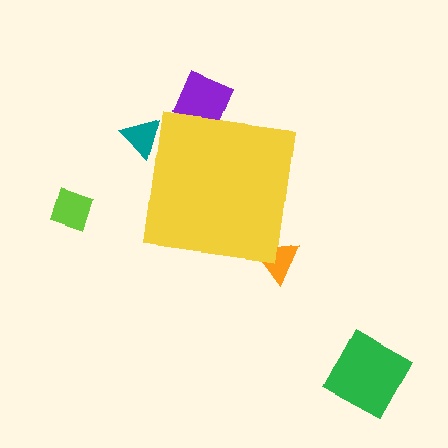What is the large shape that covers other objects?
A yellow square.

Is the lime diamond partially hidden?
No, the lime diamond is fully visible.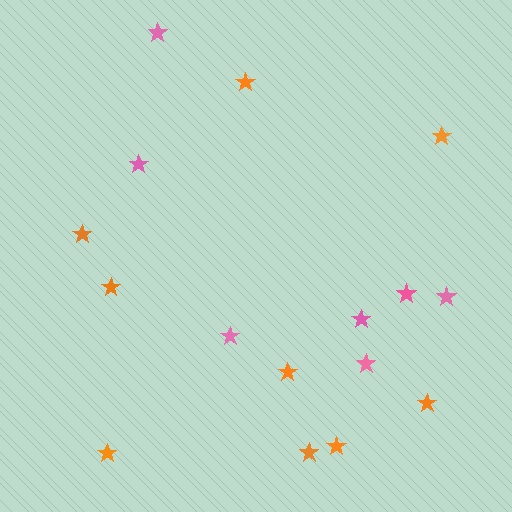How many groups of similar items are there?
There are 2 groups: one group of orange stars (9) and one group of pink stars (7).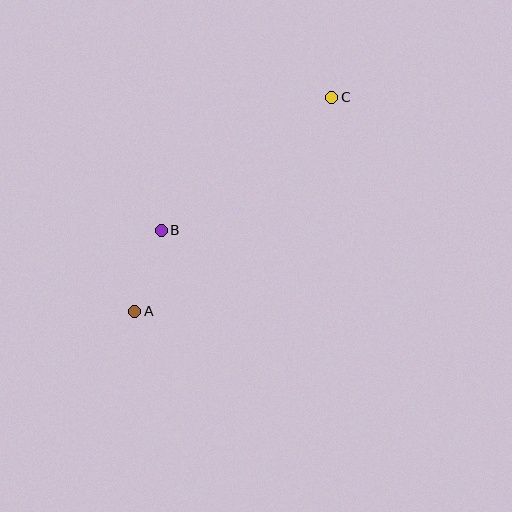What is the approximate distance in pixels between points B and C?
The distance between B and C is approximately 216 pixels.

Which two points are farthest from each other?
Points A and C are farthest from each other.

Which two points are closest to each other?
Points A and B are closest to each other.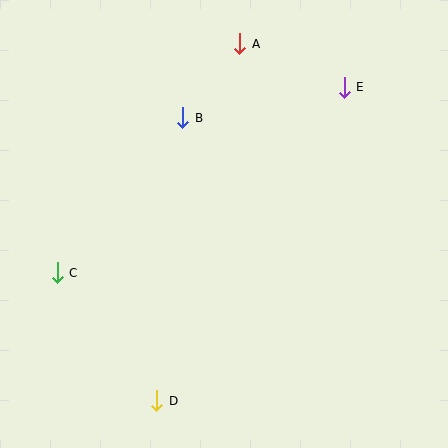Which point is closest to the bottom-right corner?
Point D is closest to the bottom-right corner.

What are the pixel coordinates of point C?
Point C is at (57, 273).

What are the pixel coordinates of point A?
Point A is at (240, 44).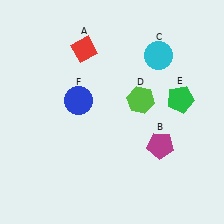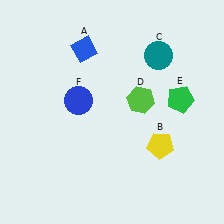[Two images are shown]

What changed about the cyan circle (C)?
In Image 1, C is cyan. In Image 2, it changed to teal.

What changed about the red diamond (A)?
In Image 1, A is red. In Image 2, it changed to blue.